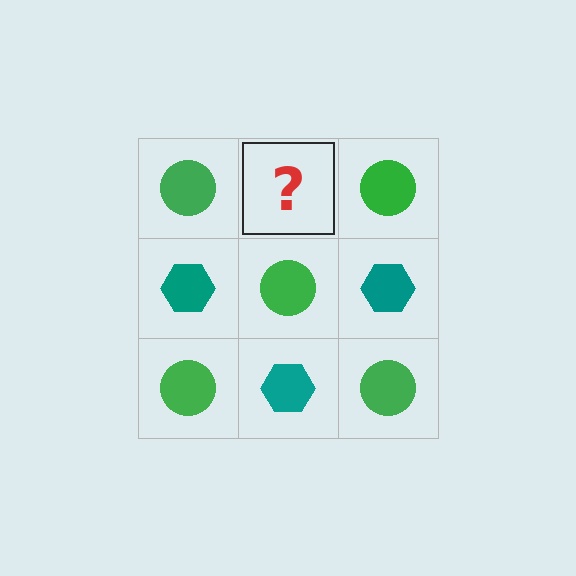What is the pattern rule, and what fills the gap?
The rule is that it alternates green circle and teal hexagon in a checkerboard pattern. The gap should be filled with a teal hexagon.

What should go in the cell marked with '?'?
The missing cell should contain a teal hexagon.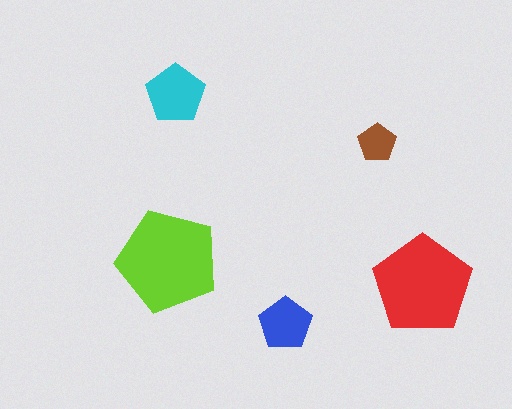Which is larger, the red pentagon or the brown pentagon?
The red one.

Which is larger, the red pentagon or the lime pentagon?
The lime one.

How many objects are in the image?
There are 5 objects in the image.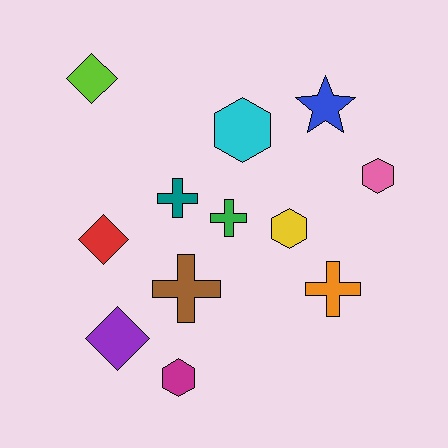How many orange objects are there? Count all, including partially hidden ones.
There is 1 orange object.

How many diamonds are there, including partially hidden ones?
There are 3 diamonds.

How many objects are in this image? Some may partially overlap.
There are 12 objects.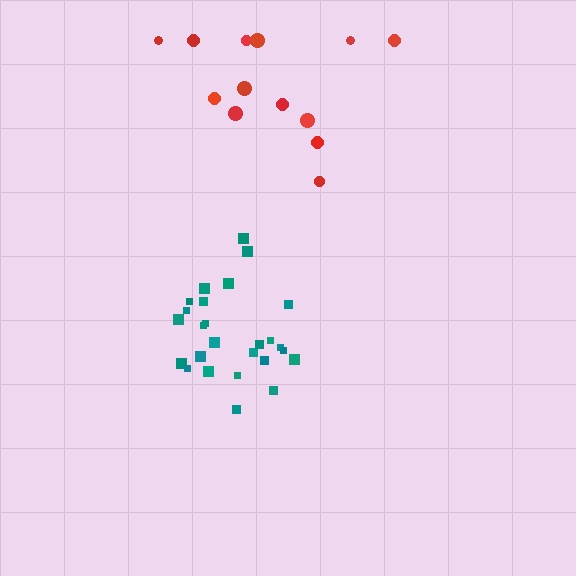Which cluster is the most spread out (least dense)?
Red.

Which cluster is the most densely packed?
Teal.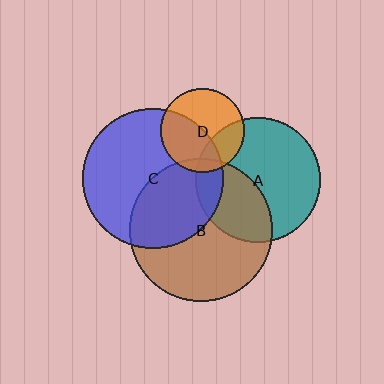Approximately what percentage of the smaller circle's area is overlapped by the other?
Approximately 10%.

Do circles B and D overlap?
Yes.